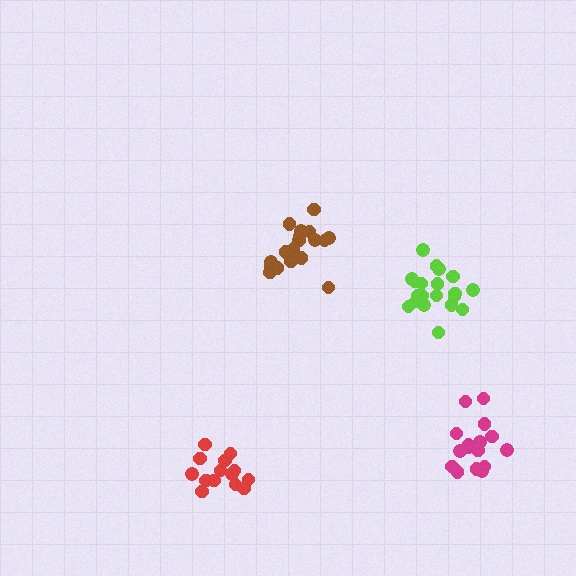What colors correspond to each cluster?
The clusters are colored: brown, red, lime, magenta.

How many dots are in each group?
Group 1: 19 dots, Group 2: 14 dots, Group 3: 20 dots, Group 4: 16 dots (69 total).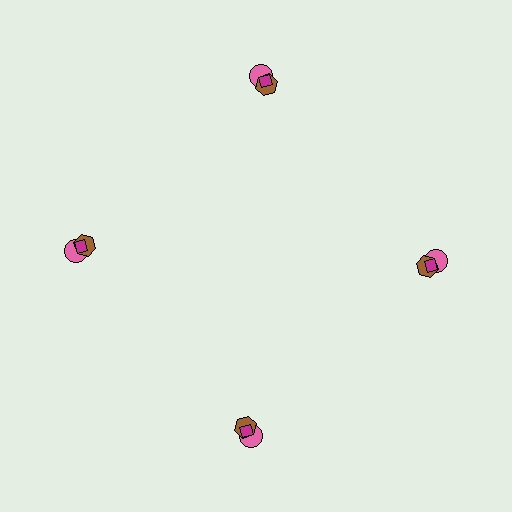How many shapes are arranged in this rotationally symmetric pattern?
There are 12 shapes, arranged in 4 groups of 3.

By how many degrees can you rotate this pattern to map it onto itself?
The pattern maps onto itself every 90 degrees of rotation.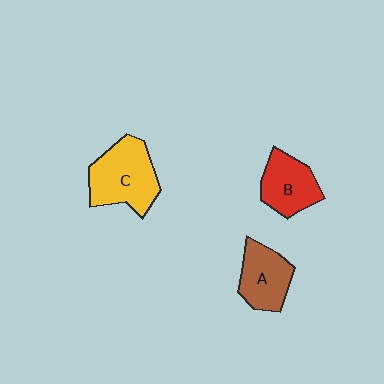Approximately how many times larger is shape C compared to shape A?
Approximately 1.4 times.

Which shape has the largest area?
Shape C (yellow).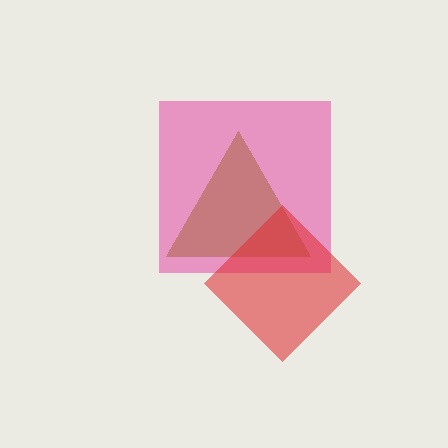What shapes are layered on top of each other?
The layered shapes are: a pink square, a brown triangle, a red diamond.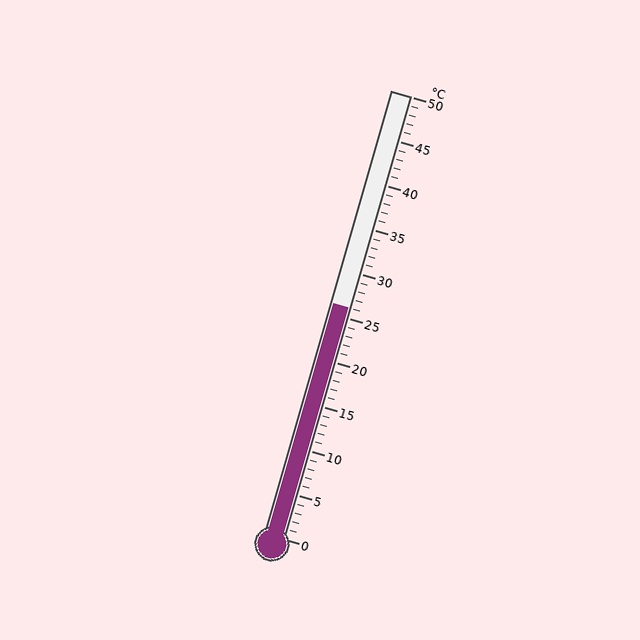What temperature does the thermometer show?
The thermometer shows approximately 26°C.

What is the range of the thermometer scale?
The thermometer scale ranges from 0°C to 50°C.